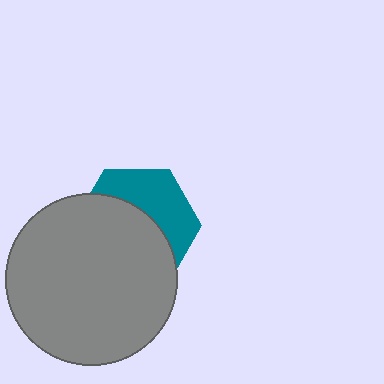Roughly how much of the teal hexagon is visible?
A small part of it is visible (roughly 41%).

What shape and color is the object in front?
The object in front is a gray circle.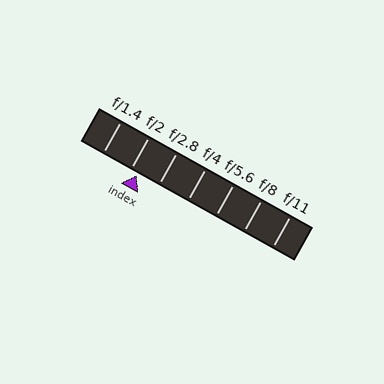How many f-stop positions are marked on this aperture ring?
There are 7 f-stop positions marked.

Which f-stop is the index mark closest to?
The index mark is closest to f/2.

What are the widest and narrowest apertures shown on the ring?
The widest aperture shown is f/1.4 and the narrowest is f/11.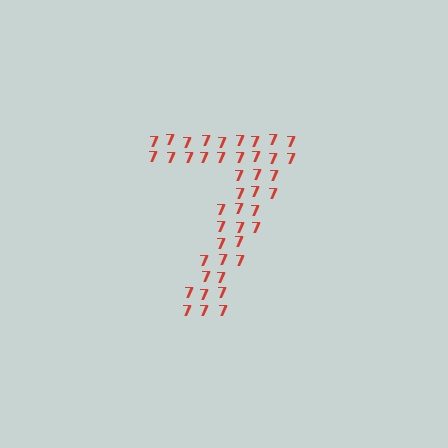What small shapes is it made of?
It is made of small digit 7's.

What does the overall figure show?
The overall figure shows the digit 7.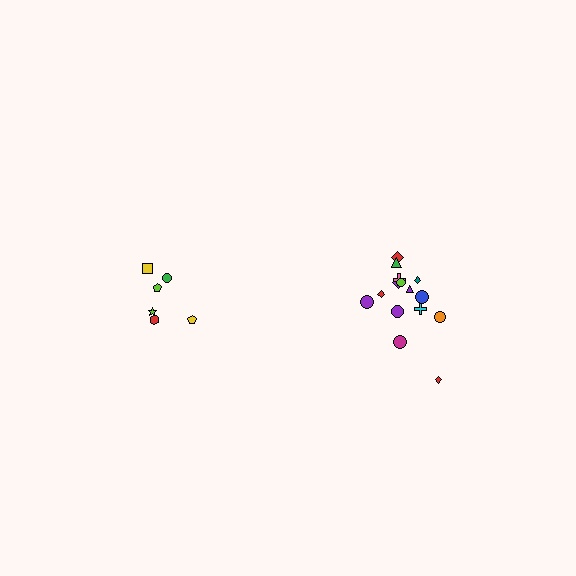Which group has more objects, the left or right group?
The right group.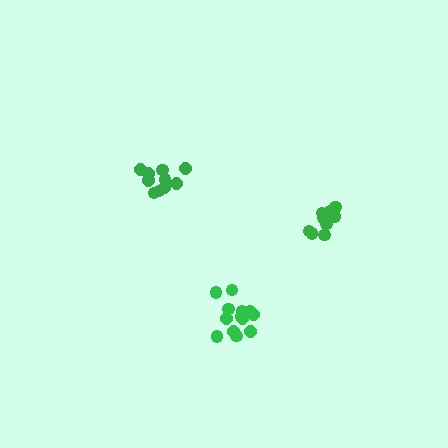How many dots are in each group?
Group 1: 10 dots, Group 2: 9 dots, Group 3: 13 dots (32 total).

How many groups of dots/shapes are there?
There are 3 groups.